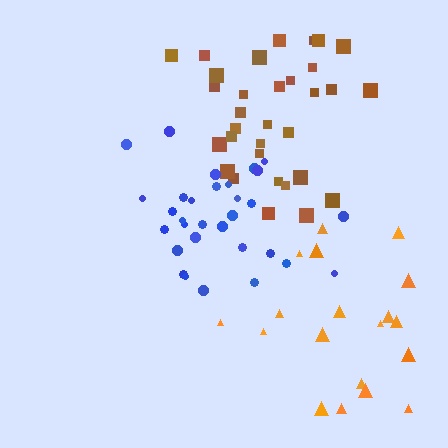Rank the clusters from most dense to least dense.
blue, brown, orange.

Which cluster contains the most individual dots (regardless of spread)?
Brown (32).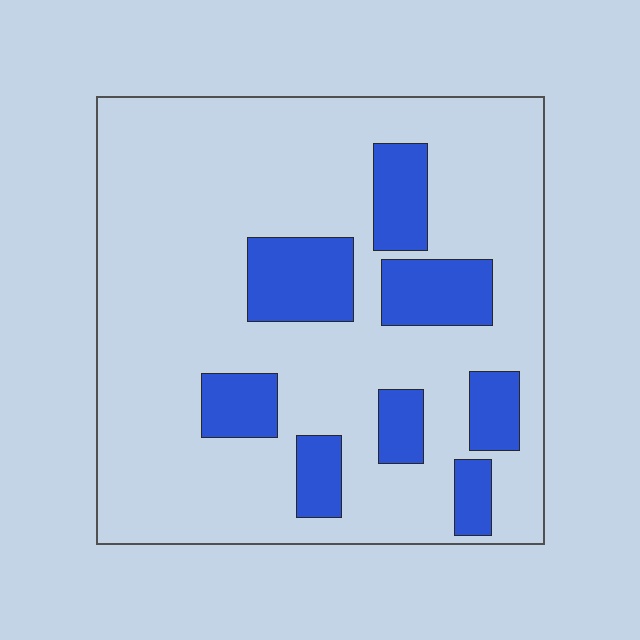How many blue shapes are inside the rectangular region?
8.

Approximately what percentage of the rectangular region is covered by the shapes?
Approximately 20%.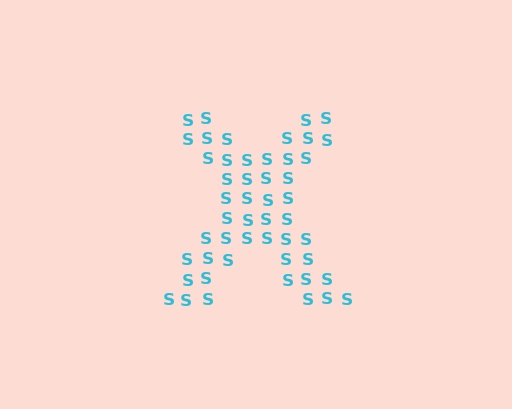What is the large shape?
The large shape is the letter X.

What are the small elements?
The small elements are letter S's.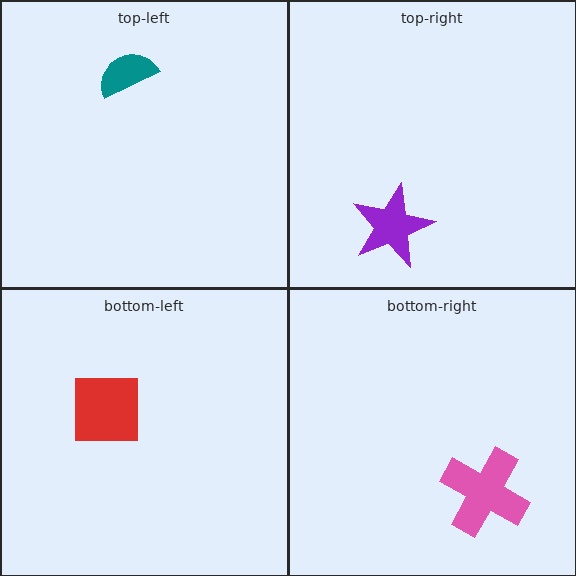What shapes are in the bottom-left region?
The red square.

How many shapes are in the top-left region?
1.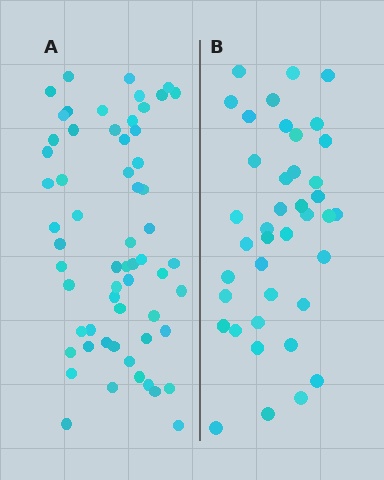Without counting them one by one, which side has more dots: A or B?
Region A (the left region) has more dots.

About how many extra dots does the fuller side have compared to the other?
Region A has approximately 20 more dots than region B.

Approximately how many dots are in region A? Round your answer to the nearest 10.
About 60 dots.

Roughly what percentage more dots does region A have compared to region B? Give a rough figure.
About 50% more.